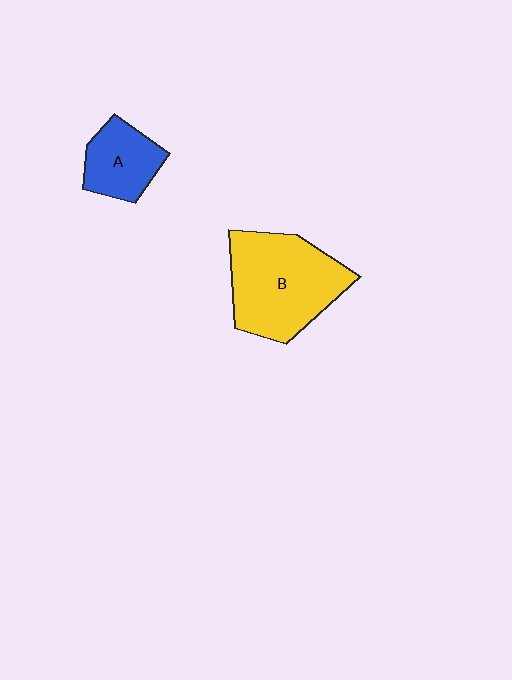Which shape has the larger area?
Shape B (yellow).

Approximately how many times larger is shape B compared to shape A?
Approximately 2.1 times.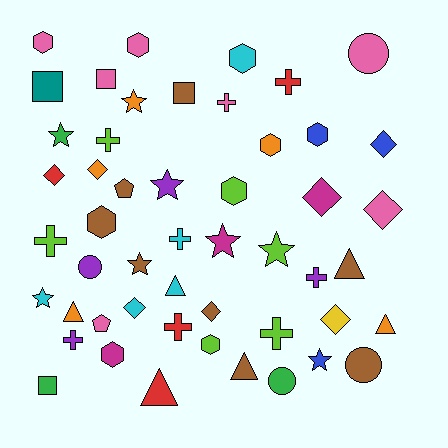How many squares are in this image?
There are 4 squares.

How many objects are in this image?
There are 50 objects.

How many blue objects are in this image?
There are 3 blue objects.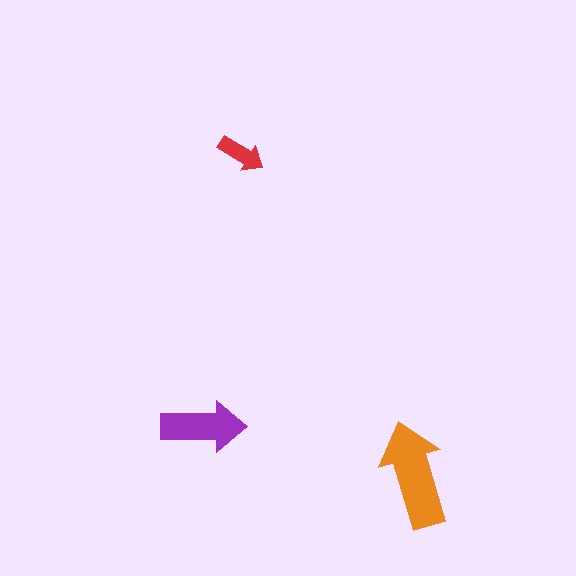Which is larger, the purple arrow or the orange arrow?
The orange one.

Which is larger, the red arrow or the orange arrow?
The orange one.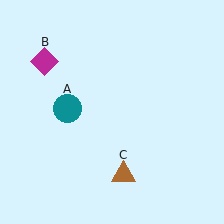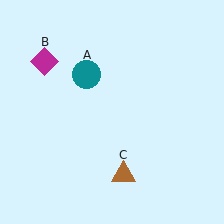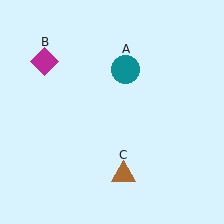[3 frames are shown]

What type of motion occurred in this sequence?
The teal circle (object A) rotated clockwise around the center of the scene.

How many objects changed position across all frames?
1 object changed position: teal circle (object A).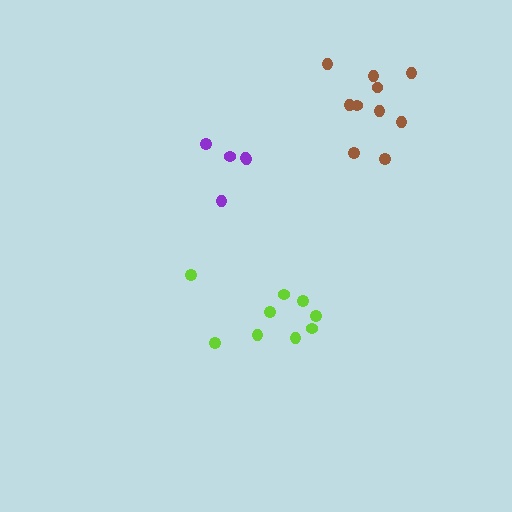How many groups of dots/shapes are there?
There are 3 groups.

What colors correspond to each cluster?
The clusters are colored: lime, purple, brown.